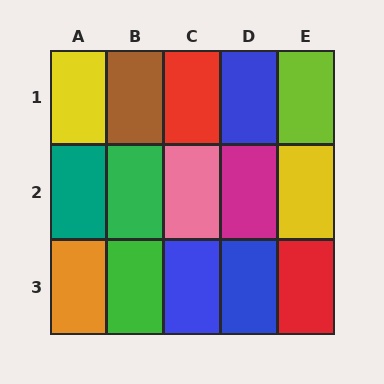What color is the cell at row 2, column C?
Pink.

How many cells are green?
2 cells are green.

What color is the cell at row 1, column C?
Red.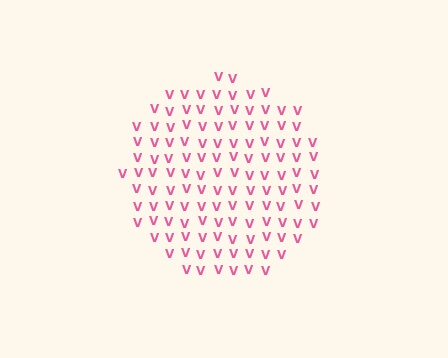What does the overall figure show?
The overall figure shows a circle.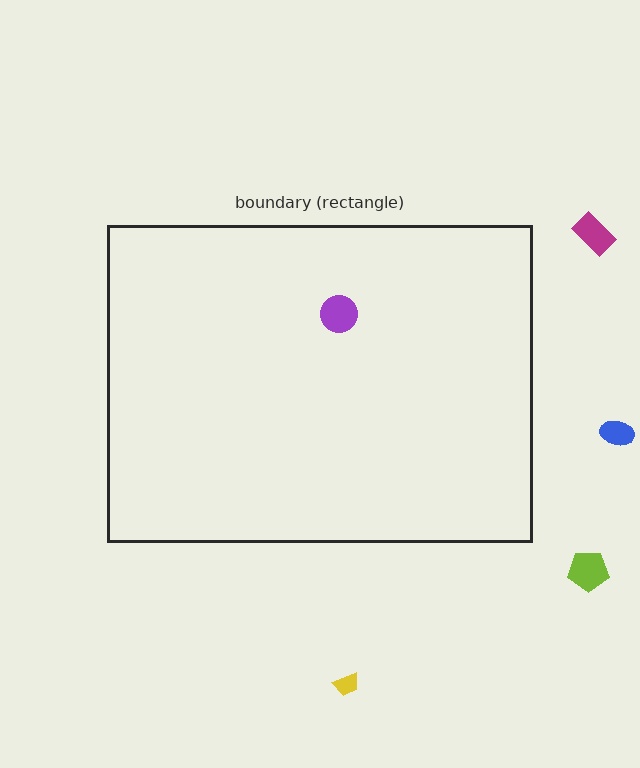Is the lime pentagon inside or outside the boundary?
Outside.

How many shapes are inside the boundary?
1 inside, 4 outside.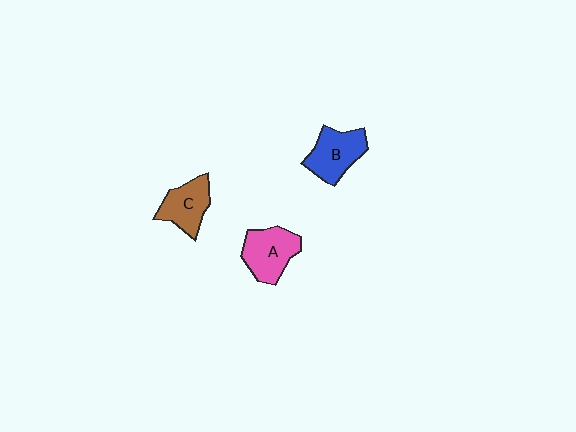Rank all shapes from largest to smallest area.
From largest to smallest: A (pink), B (blue), C (brown).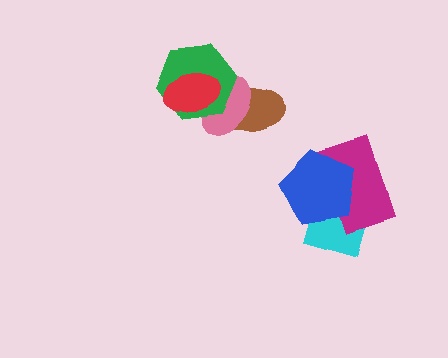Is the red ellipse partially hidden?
No, no other shape covers it.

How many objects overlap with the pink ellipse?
3 objects overlap with the pink ellipse.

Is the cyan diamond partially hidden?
Yes, it is partially covered by another shape.